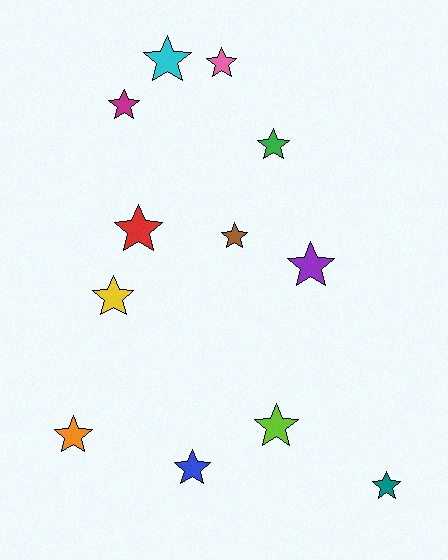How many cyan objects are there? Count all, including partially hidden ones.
There is 1 cyan object.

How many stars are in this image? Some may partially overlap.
There are 12 stars.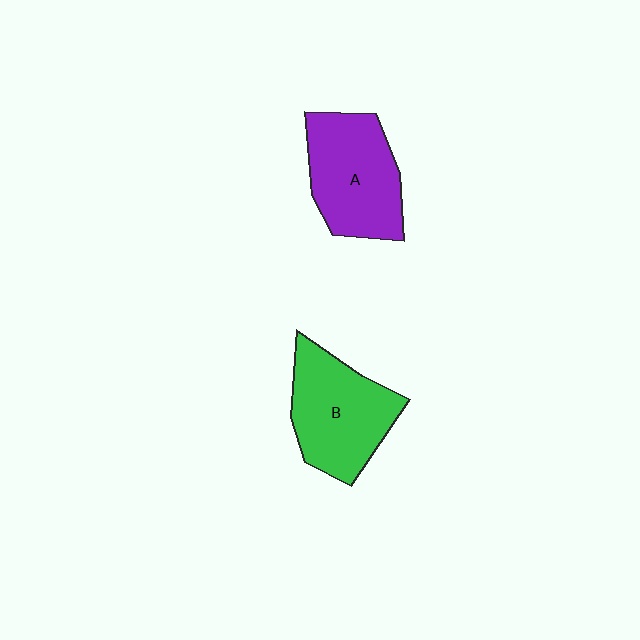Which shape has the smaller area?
Shape B (green).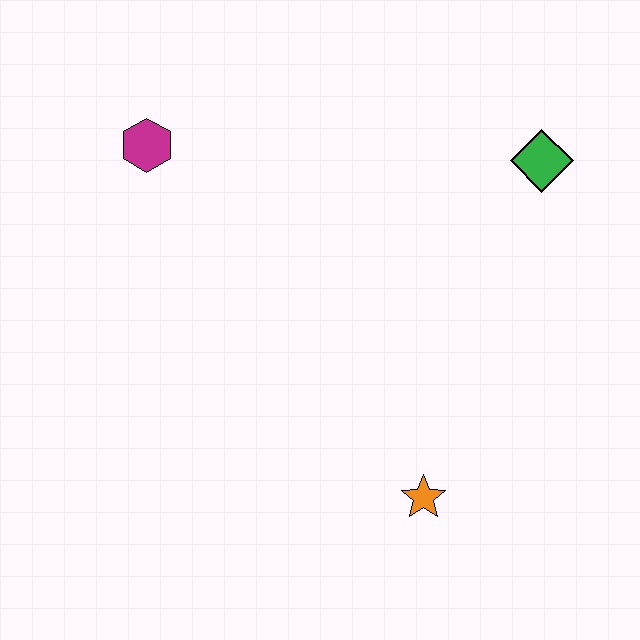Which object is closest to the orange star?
The green diamond is closest to the orange star.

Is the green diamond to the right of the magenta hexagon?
Yes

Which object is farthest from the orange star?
The magenta hexagon is farthest from the orange star.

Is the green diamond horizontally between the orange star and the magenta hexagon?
No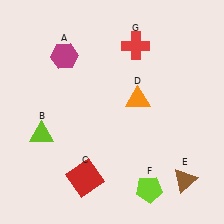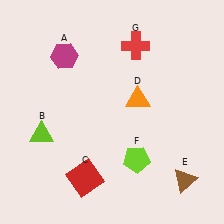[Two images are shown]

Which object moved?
The lime pentagon (F) moved up.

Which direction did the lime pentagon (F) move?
The lime pentagon (F) moved up.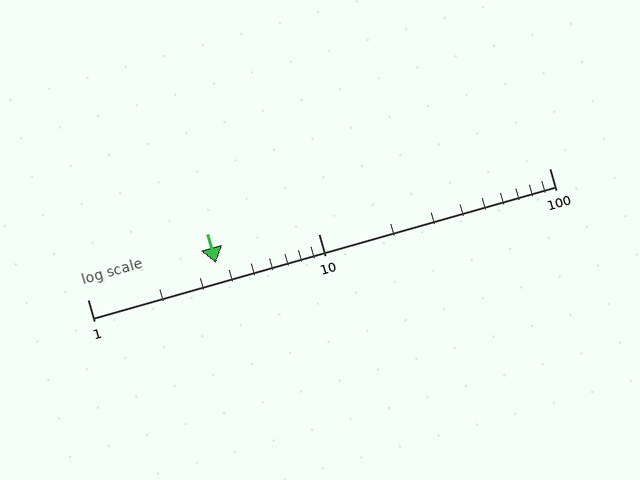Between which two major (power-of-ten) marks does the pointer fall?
The pointer is between 1 and 10.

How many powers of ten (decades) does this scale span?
The scale spans 2 decades, from 1 to 100.